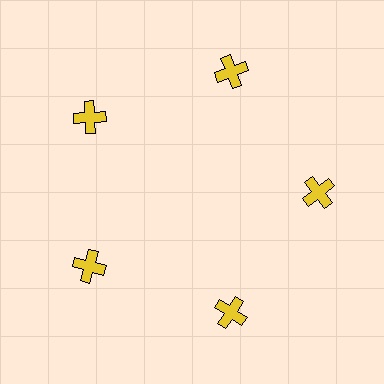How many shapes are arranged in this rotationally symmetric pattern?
There are 5 shapes, arranged in 5 groups of 1.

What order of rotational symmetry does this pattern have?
This pattern has 5-fold rotational symmetry.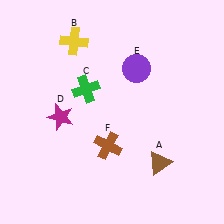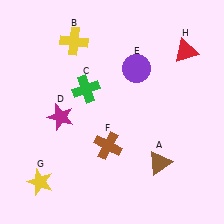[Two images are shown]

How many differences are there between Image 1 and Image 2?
There are 2 differences between the two images.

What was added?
A yellow star (G), a red triangle (H) were added in Image 2.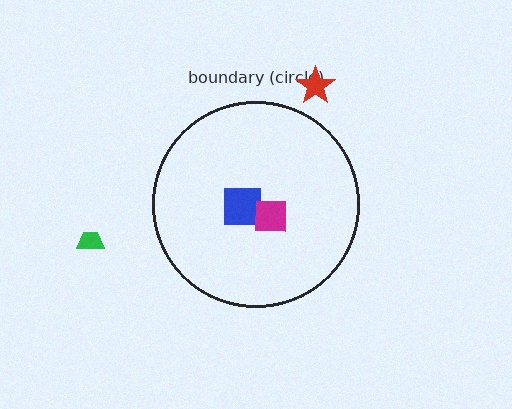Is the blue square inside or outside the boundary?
Inside.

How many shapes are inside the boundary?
2 inside, 2 outside.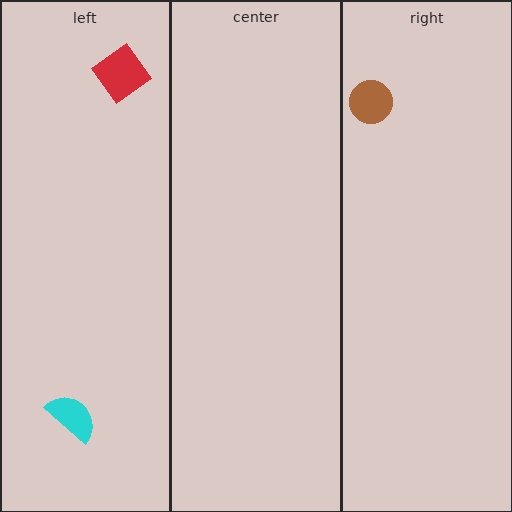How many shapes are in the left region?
2.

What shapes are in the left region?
The red diamond, the cyan semicircle.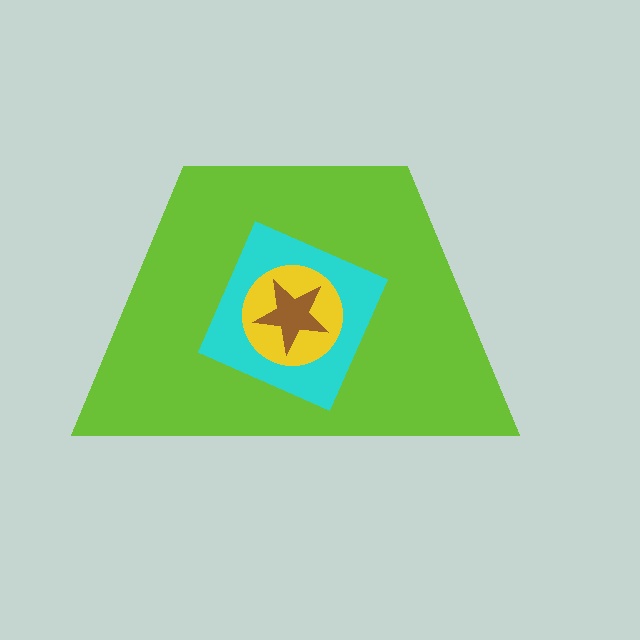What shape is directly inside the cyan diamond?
The yellow circle.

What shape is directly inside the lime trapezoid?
The cyan diamond.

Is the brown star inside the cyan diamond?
Yes.